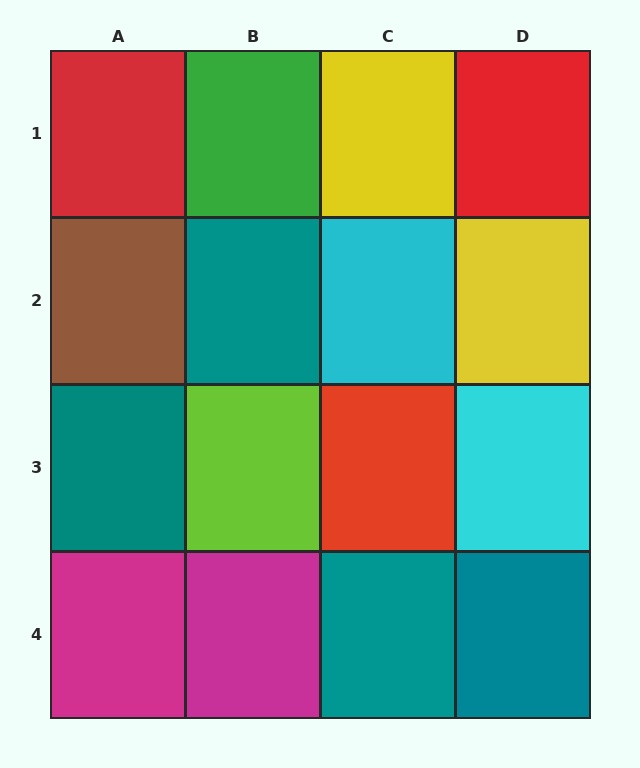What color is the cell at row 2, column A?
Brown.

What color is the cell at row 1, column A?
Red.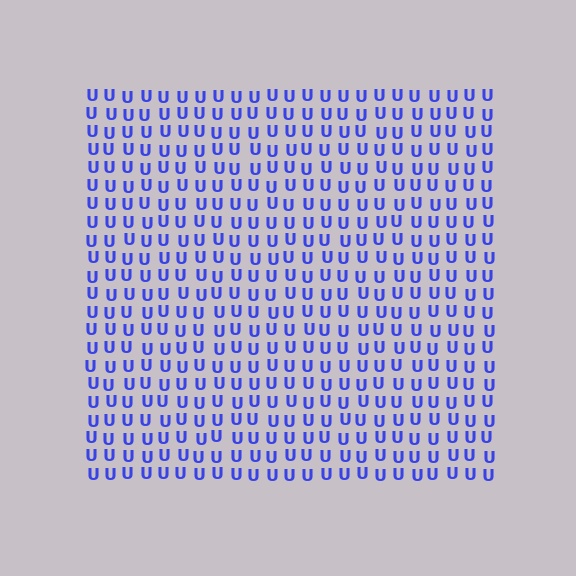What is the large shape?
The large shape is a square.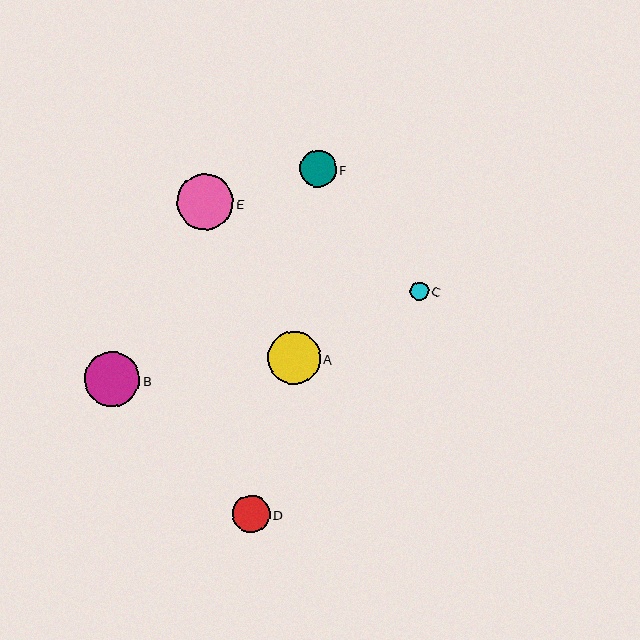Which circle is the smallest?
Circle C is the smallest with a size of approximately 18 pixels.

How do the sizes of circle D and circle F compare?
Circle D and circle F are approximately the same size.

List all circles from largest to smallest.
From largest to smallest: E, B, A, D, F, C.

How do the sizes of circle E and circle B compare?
Circle E and circle B are approximately the same size.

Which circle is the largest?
Circle E is the largest with a size of approximately 56 pixels.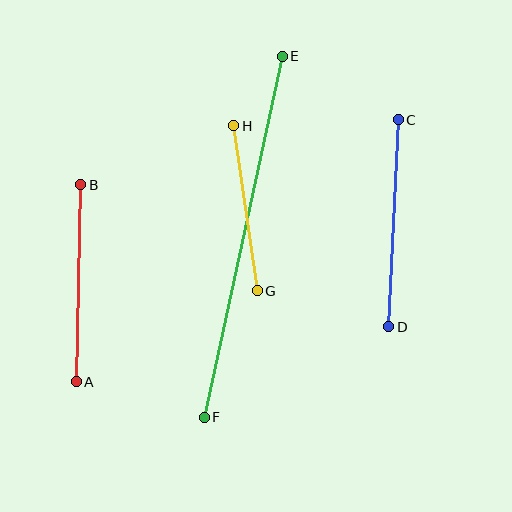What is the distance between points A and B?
The distance is approximately 197 pixels.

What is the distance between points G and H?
The distance is approximately 167 pixels.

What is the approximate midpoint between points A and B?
The midpoint is at approximately (78, 283) pixels.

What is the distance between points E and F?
The distance is approximately 369 pixels.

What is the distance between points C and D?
The distance is approximately 207 pixels.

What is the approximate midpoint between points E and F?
The midpoint is at approximately (243, 237) pixels.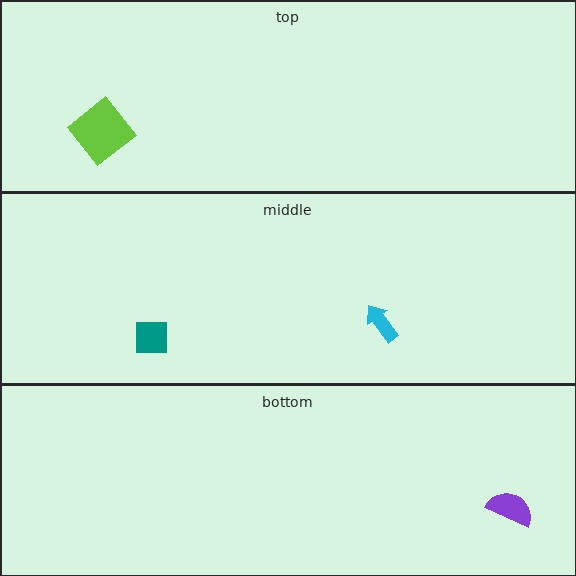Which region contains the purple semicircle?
The bottom region.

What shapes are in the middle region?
The cyan arrow, the teal square.